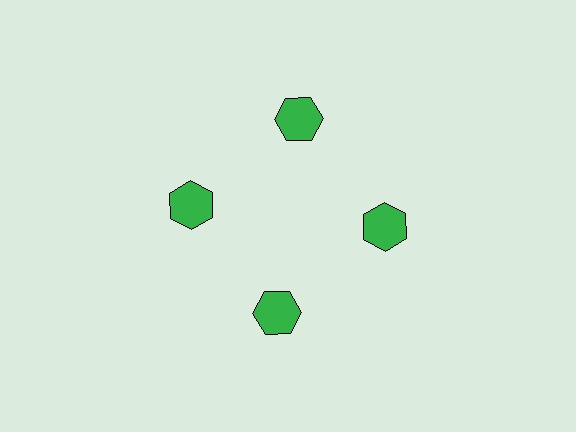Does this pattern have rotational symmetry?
Yes, this pattern has 4-fold rotational symmetry. It looks the same after rotating 90 degrees around the center.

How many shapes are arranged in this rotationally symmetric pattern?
There are 4 shapes, arranged in 4 groups of 1.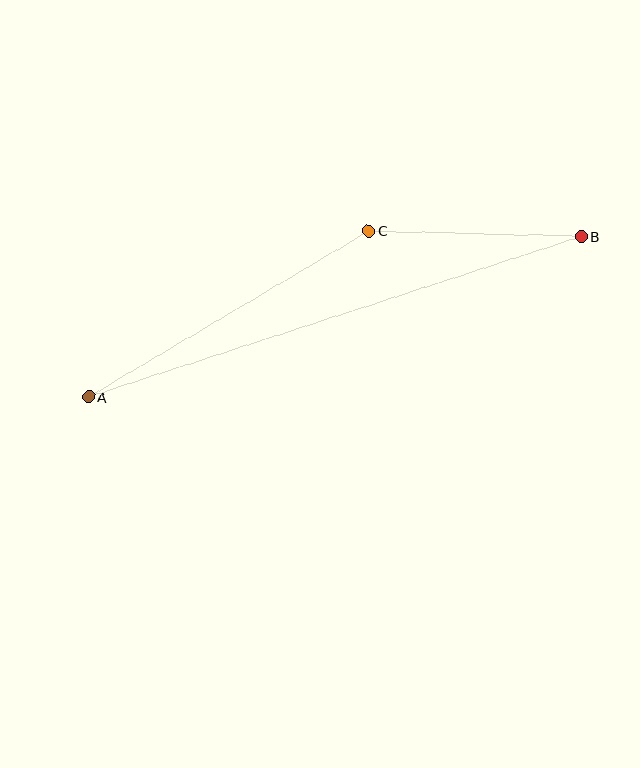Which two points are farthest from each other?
Points A and B are farthest from each other.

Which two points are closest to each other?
Points B and C are closest to each other.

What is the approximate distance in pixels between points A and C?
The distance between A and C is approximately 326 pixels.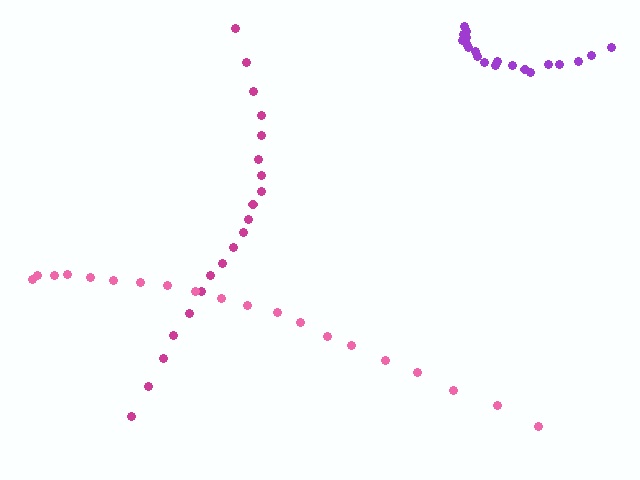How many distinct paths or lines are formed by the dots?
There are 3 distinct paths.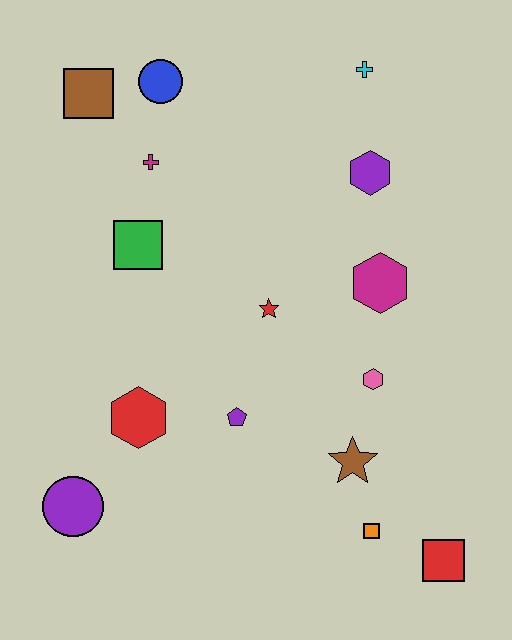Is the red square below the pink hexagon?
Yes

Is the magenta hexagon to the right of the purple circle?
Yes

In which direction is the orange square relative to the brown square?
The orange square is below the brown square.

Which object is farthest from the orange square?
The brown square is farthest from the orange square.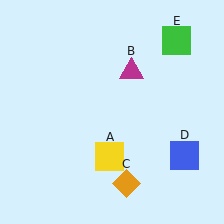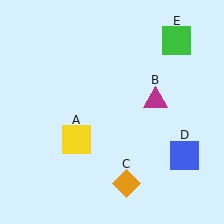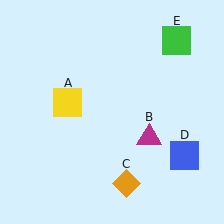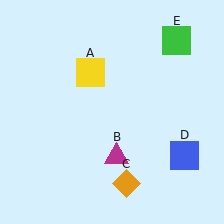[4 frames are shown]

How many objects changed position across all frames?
2 objects changed position: yellow square (object A), magenta triangle (object B).